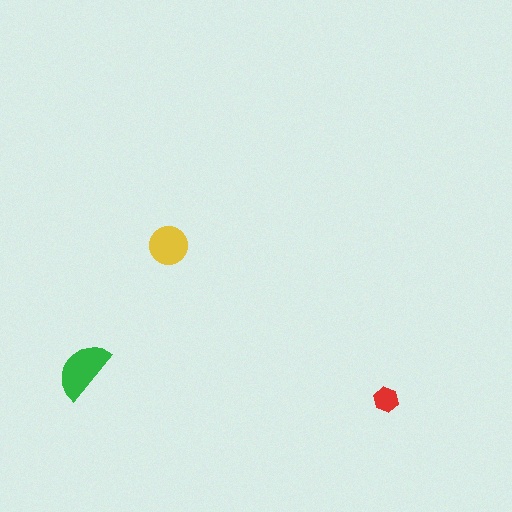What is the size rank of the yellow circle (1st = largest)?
2nd.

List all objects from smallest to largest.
The red hexagon, the yellow circle, the green semicircle.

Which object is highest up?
The yellow circle is topmost.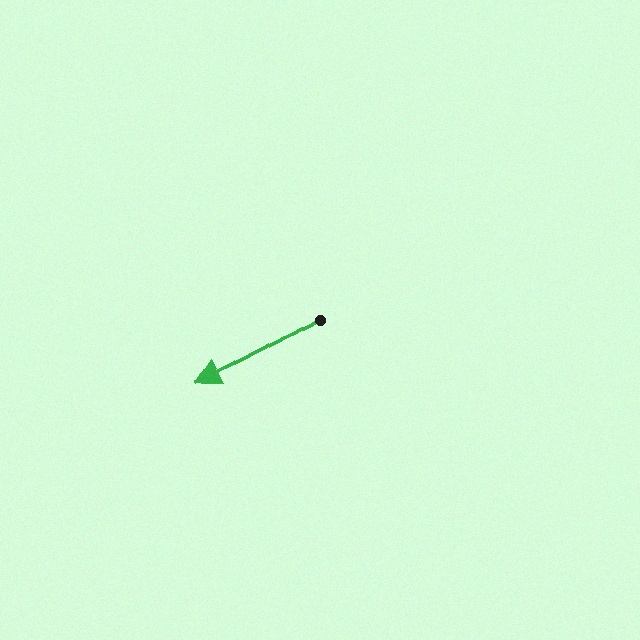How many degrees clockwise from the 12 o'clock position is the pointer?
Approximately 242 degrees.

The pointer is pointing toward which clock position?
Roughly 8 o'clock.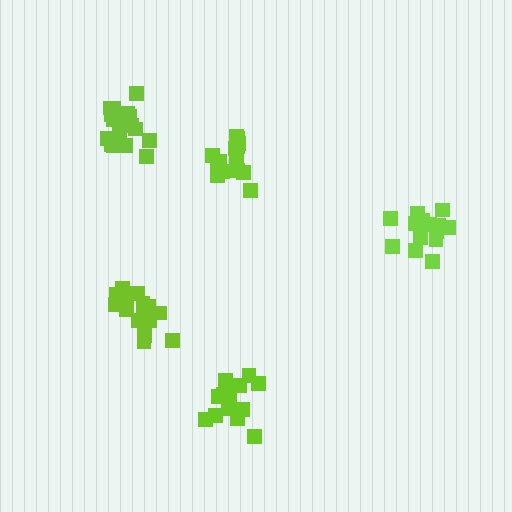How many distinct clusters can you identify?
There are 5 distinct clusters.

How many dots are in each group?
Group 1: 15 dots, Group 2: 15 dots, Group 3: 15 dots, Group 4: 14 dots, Group 5: 17 dots (76 total).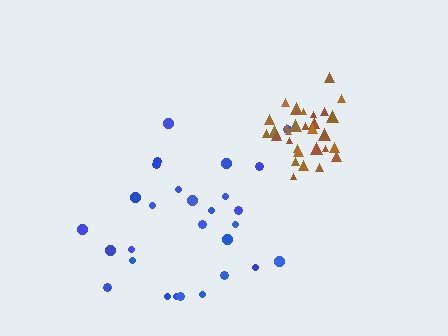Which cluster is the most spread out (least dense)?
Blue.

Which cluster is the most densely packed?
Brown.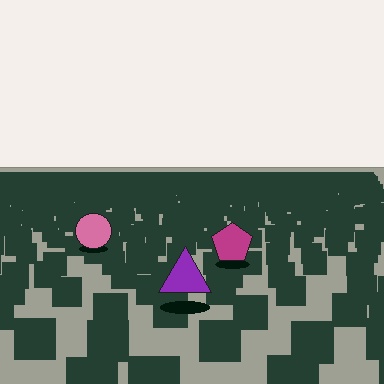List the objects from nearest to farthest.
From nearest to farthest: the purple triangle, the magenta pentagon, the pink circle.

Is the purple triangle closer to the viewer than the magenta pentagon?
Yes. The purple triangle is closer — you can tell from the texture gradient: the ground texture is coarser near it.